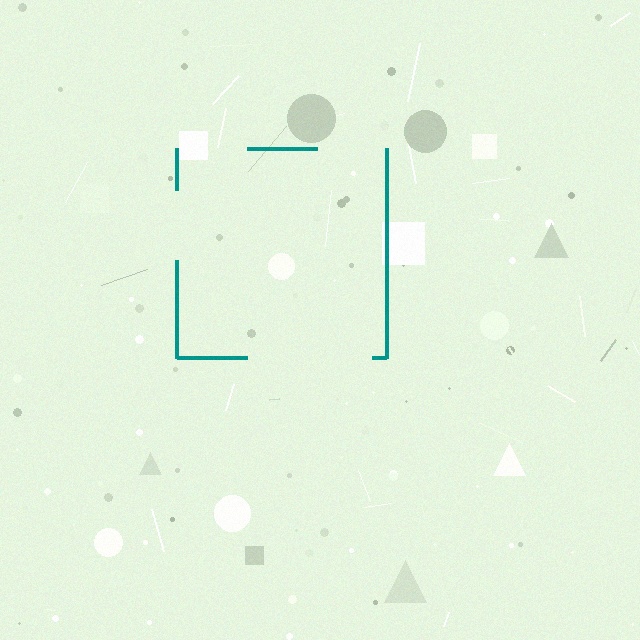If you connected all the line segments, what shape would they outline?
They would outline a square.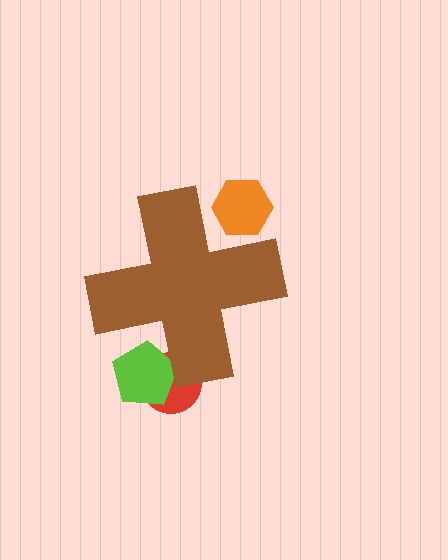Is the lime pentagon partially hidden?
Yes, the lime pentagon is partially hidden behind the brown cross.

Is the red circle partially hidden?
Yes, the red circle is partially hidden behind the brown cross.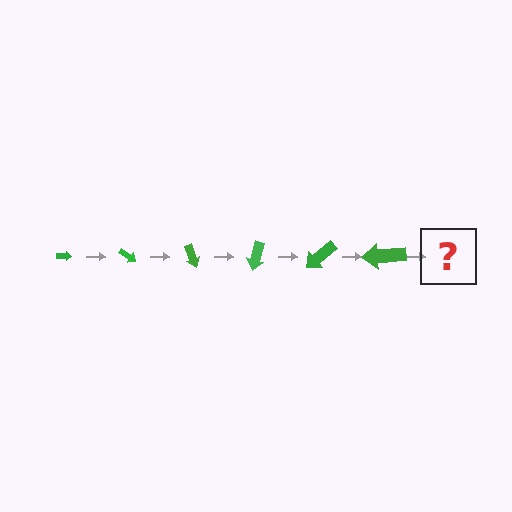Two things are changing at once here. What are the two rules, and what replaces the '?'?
The two rules are that the arrow grows larger each step and it rotates 35 degrees each step. The '?' should be an arrow, larger than the previous one and rotated 210 degrees from the start.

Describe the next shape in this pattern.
It should be an arrow, larger than the previous one and rotated 210 degrees from the start.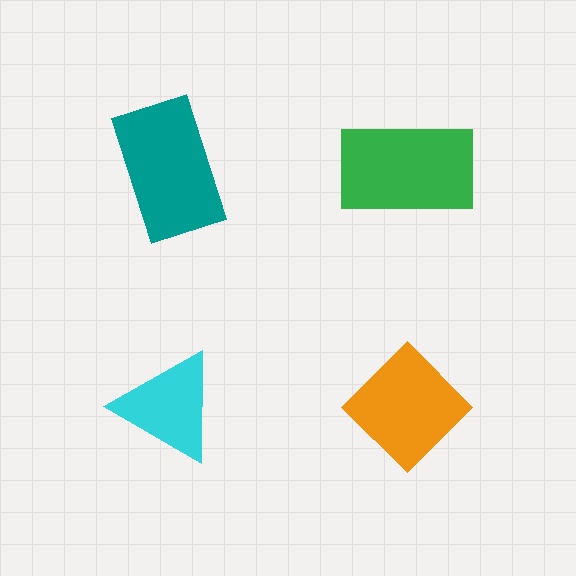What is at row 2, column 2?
An orange diamond.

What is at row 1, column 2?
A green rectangle.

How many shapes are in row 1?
2 shapes.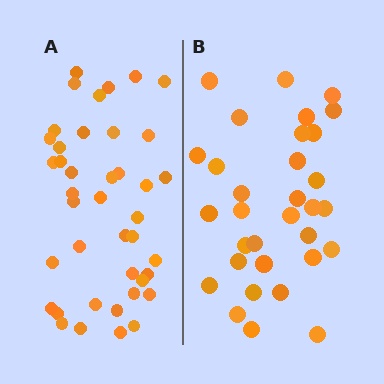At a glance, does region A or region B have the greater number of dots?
Region A (the left region) has more dots.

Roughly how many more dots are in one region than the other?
Region A has roughly 8 or so more dots than region B.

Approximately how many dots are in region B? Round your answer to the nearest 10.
About 30 dots. (The exact count is 32, which rounds to 30.)